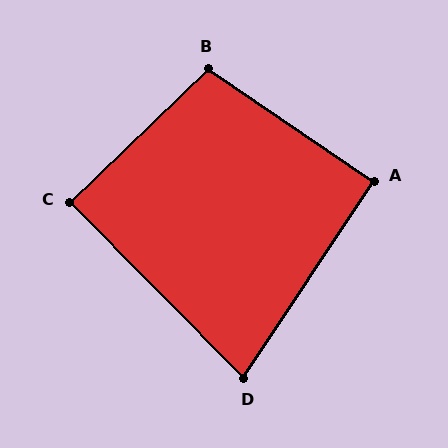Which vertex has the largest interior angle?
B, at approximately 102 degrees.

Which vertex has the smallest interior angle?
D, at approximately 78 degrees.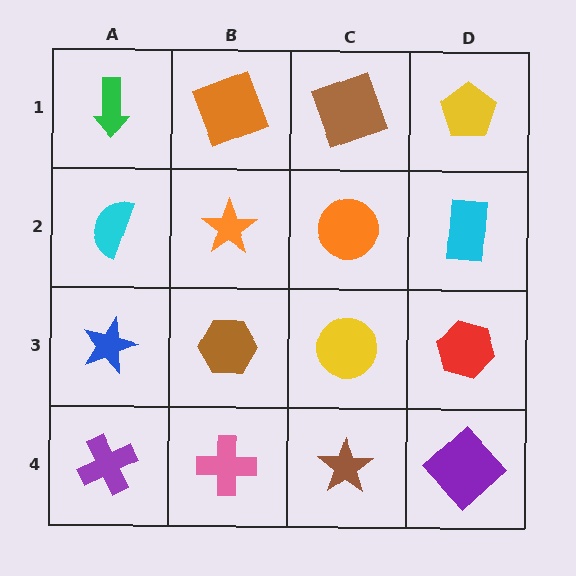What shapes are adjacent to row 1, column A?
A cyan semicircle (row 2, column A), an orange square (row 1, column B).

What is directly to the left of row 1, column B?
A green arrow.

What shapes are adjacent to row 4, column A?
A blue star (row 3, column A), a pink cross (row 4, column B).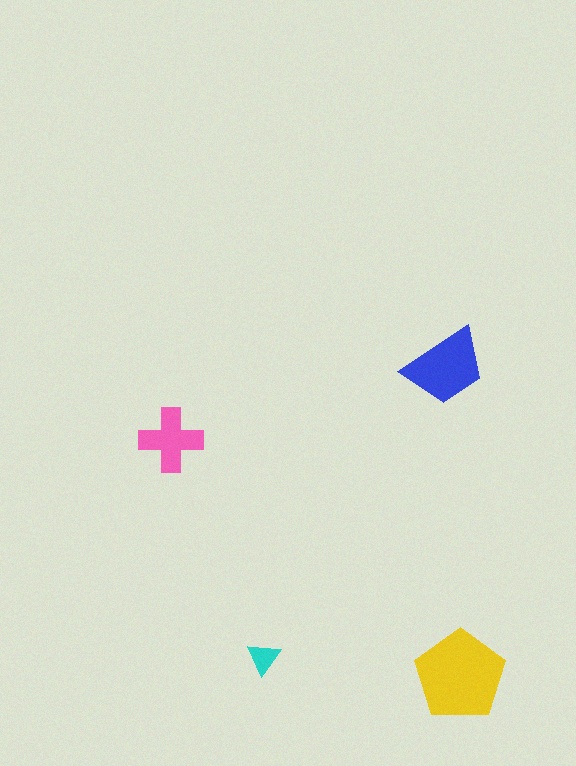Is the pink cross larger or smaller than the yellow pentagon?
Smaller.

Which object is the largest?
The yellow pentagon.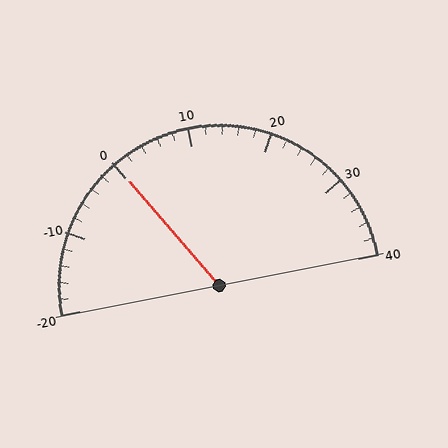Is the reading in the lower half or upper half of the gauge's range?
The reading is in the lower half of the range (-20 to 40).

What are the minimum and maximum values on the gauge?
The gauge ranges from -20 to 40.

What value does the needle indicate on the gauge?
The needle indicates approximately 0.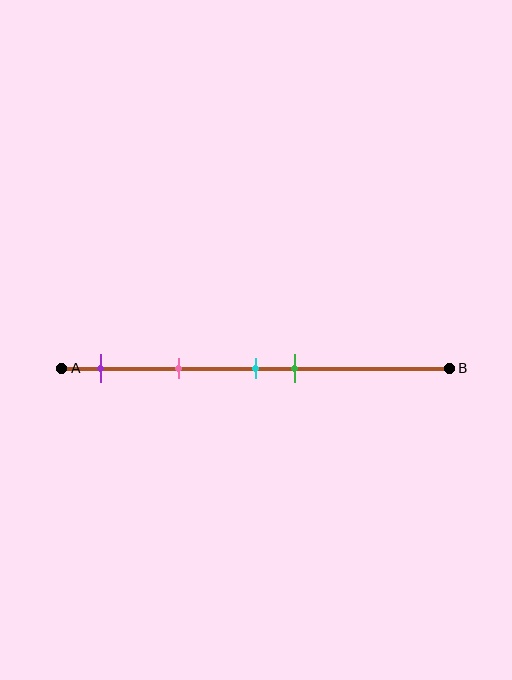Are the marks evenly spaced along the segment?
No, the marks are not evenly spaced.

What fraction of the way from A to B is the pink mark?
The pink mark is approximately 30% (0.3) of the way from A to B.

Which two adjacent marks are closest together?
The cyan and green marks are the closest adjacent pair.